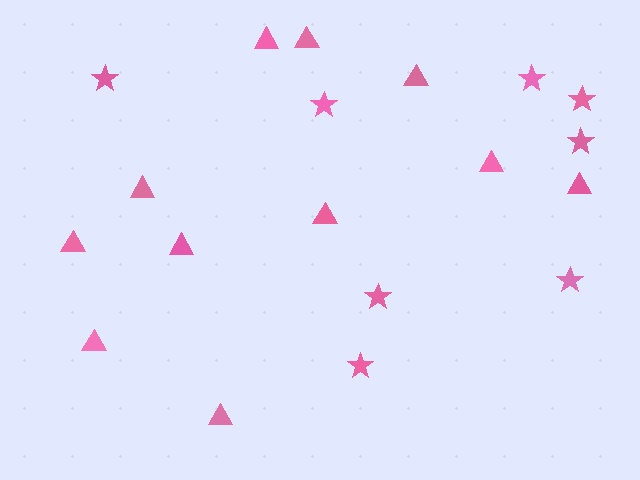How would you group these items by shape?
There are 2 groups: one group of stars (8) and one group of triangles (11).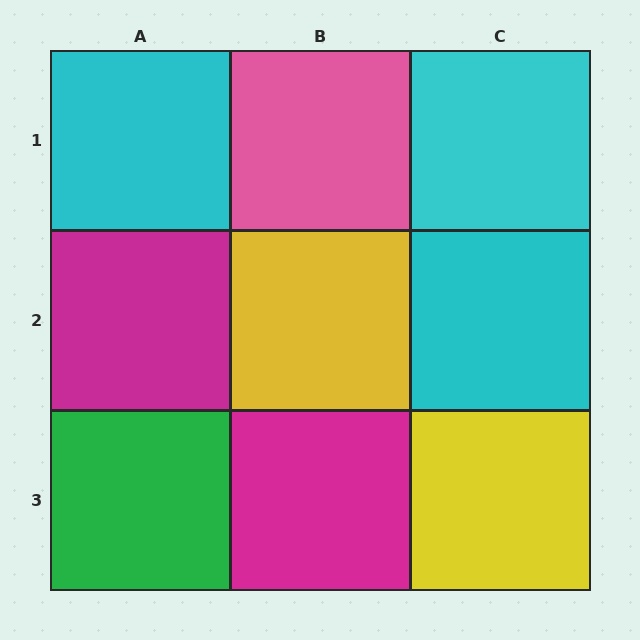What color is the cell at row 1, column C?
Cyan.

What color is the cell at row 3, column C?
Yellow.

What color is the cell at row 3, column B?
Magenta.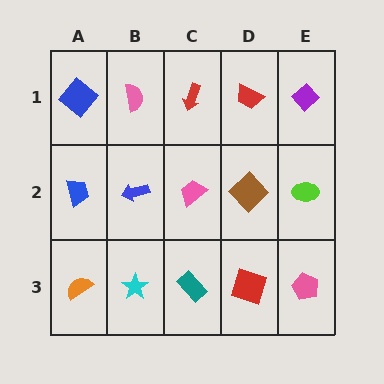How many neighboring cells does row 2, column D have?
4.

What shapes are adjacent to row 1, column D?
A brown diamond (row 2, column D), a red arrow (row 1, column C), a purple diamond (row 1, column E).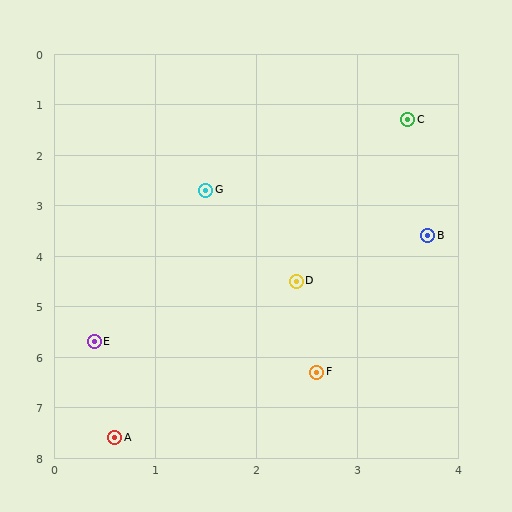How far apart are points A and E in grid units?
Points A and E are about 1.9 grid units apart.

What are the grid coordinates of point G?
Point G is at approximately (1.5, 2.7).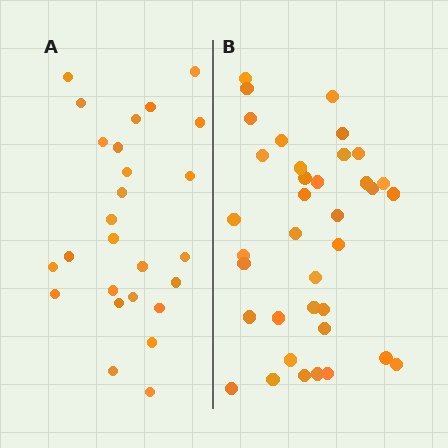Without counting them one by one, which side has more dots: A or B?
Region B (the right region) has more dots.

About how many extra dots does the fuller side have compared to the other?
Region B has roughly 12 or so more dots than region A.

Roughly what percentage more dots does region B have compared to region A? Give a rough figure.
About 40% more.